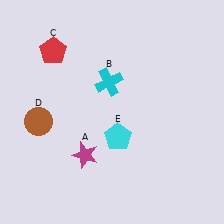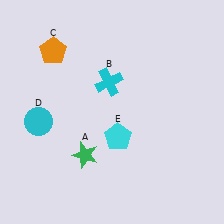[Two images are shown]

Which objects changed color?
A changed from magenta to green. C changed from red to orange. D changed from brown to cyan.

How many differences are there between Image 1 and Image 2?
There are 3 differences between the two images.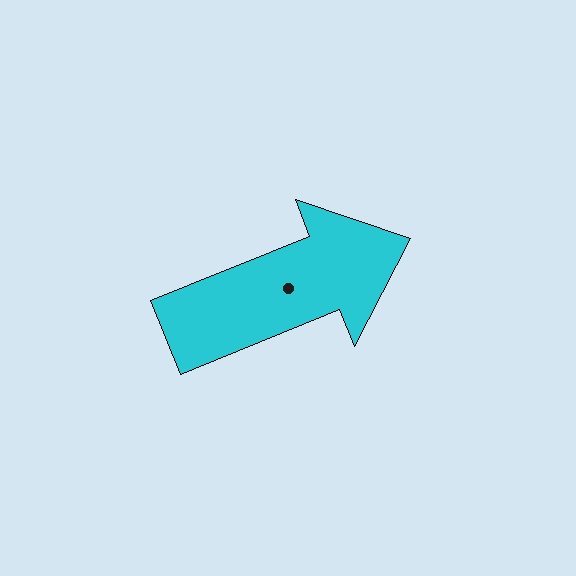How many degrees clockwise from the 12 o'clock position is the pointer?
Approximately 68 degrees.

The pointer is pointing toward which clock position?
Roughly 2 o'clock.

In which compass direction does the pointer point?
East.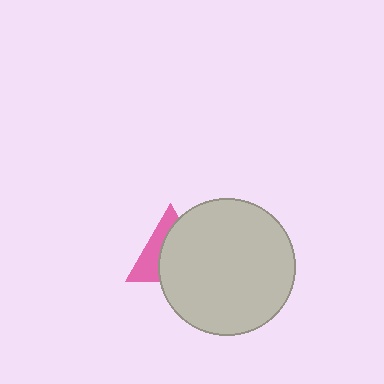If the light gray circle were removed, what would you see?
You would see the complete pink triangle.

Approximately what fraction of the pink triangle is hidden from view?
Roughly 61% of the pink triangle is hidden behind the light gray circle.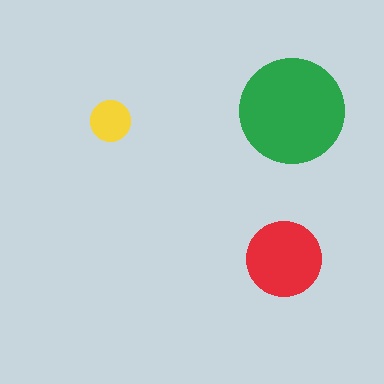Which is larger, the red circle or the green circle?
The green one.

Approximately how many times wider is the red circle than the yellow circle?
About 2 times wider.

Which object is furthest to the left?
The yellow circle is leftmost.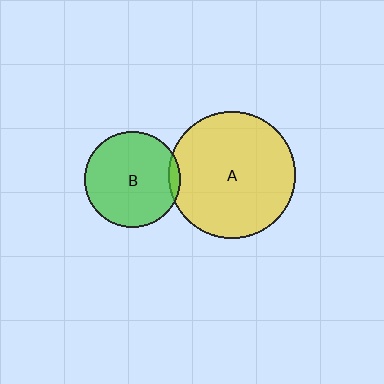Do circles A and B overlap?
Yes.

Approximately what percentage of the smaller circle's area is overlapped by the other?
Approximately 5%.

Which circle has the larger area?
Circle A (yellow).